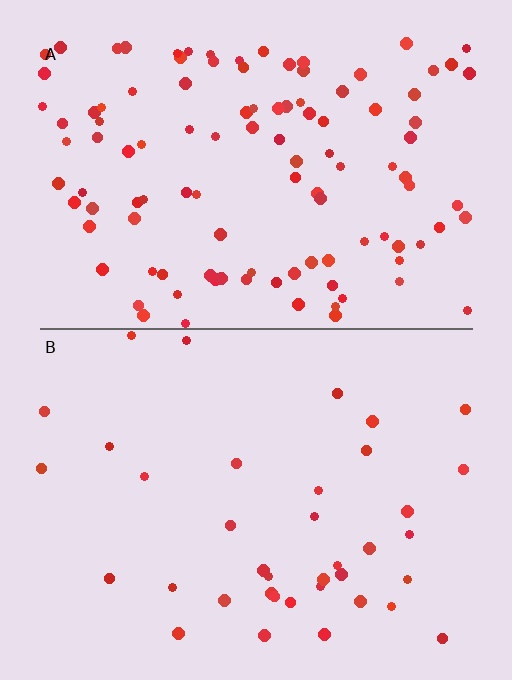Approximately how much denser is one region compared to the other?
Approximately 2.9× — region A over region B.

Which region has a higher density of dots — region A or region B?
A (the top).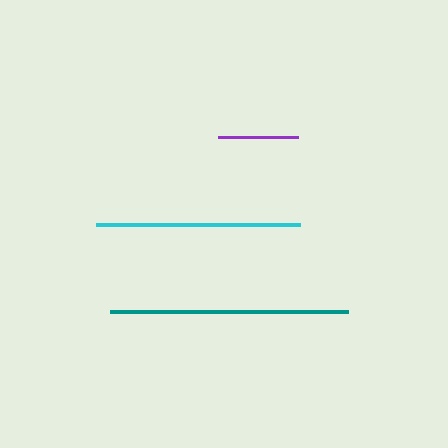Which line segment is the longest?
The teal line is the longest at approximately 238 pixels.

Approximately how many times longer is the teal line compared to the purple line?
The teal line is approximately 3.0 times the length of the purple line.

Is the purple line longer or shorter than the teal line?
The teal line is longer than the purple line.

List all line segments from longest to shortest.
From longest to shortest: teal, cyan, purple.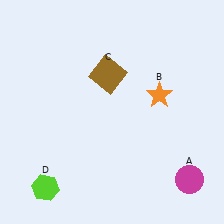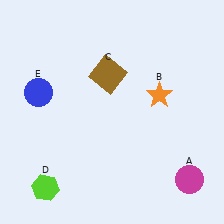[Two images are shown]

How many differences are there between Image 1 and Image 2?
There is 1 difference between the two images.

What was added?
A blue circle (E) was added in Image 2.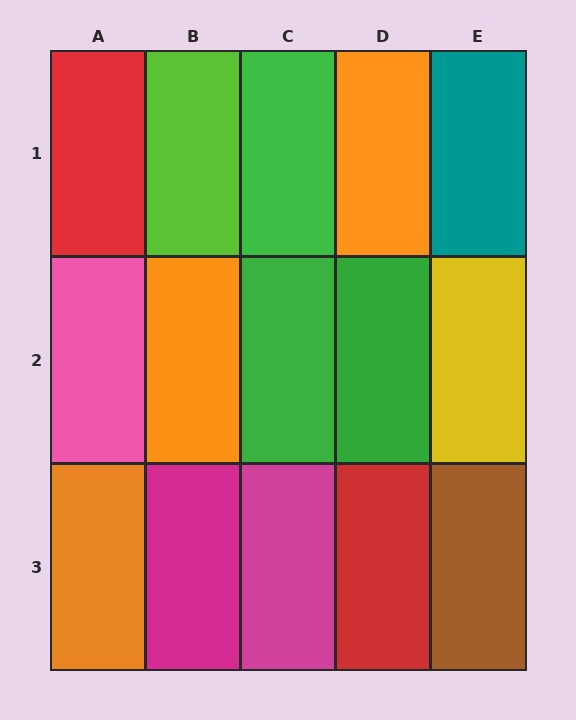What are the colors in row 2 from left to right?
Pink, orange, green, green, yellow.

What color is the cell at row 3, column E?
Brown.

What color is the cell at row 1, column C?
Green.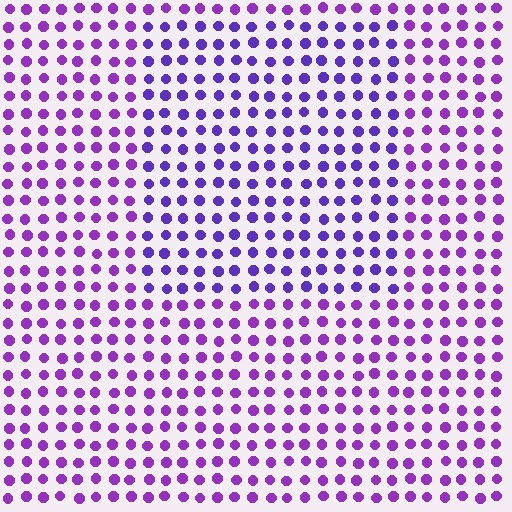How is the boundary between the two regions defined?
The boundary is defined purely by a slight shift in hue (about 25 degrees). Spacing, size, and orientation are identical on both sides.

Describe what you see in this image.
The image is filled with small purple elements in a uniform arrangement. A rectangle-shaped region is visible where the elements are tinted to a slightly different hue, forming a subtle color boundary.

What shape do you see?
I see a rectangle.